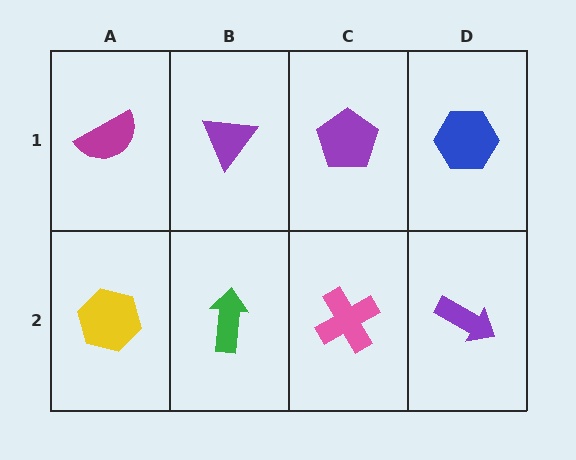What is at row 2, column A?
A yellow hexagon.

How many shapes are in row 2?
4 shapes.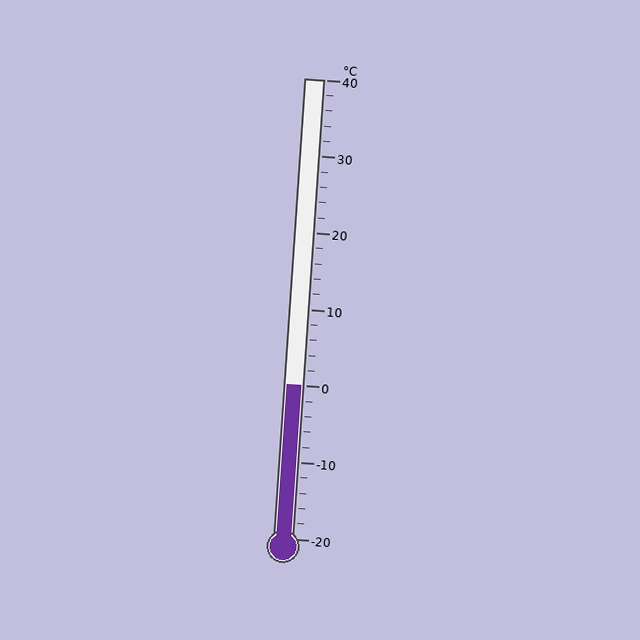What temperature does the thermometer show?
The thermometer shows approximately 0°C.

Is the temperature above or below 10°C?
The temperature is below 10°C.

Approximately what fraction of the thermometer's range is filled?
The thermometer is filled to approximately 35% of its range.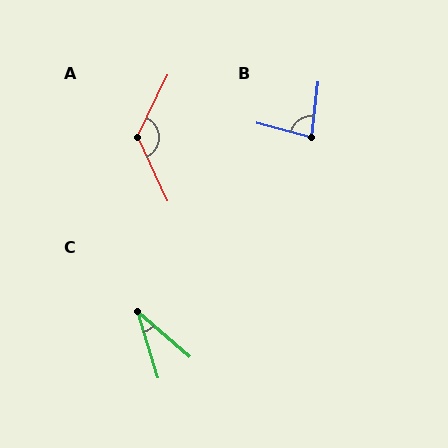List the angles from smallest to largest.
C (32°), B (81°), A (129°).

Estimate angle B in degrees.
Approximately 81 degrees.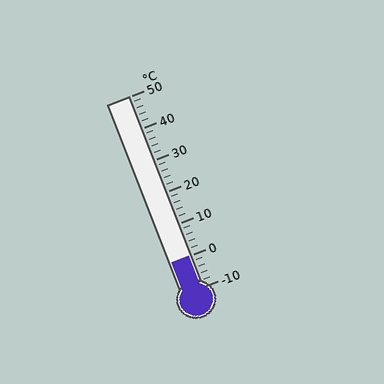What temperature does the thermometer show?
The thermometer shows approximately 0°C.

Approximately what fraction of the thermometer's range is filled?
The thermometer is filled to approximately 15% of its range.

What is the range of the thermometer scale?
The thermometer scale ranges from -10°C to 50°C.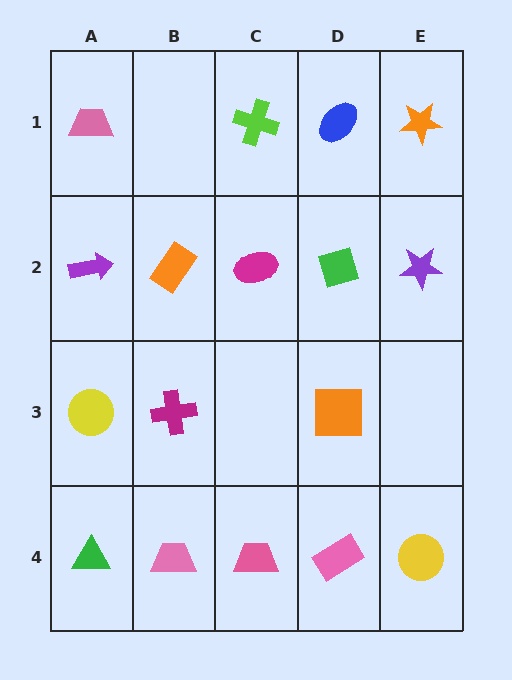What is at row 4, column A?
A green triangle.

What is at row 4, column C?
A pink trapezoid.